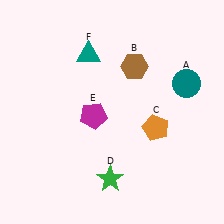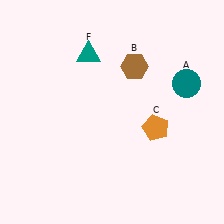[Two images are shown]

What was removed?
The green star (D), the magenta pentagon (E) were removed in Image 2.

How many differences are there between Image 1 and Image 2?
There are 2 differences between the two images.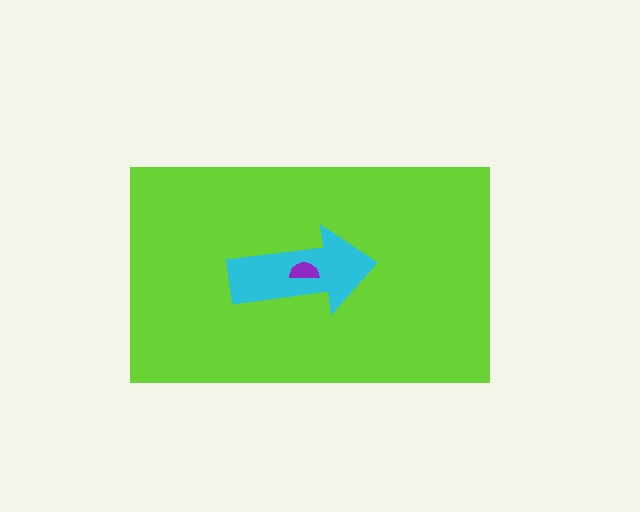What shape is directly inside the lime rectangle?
The cyan arrow.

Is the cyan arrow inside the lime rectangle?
Yes.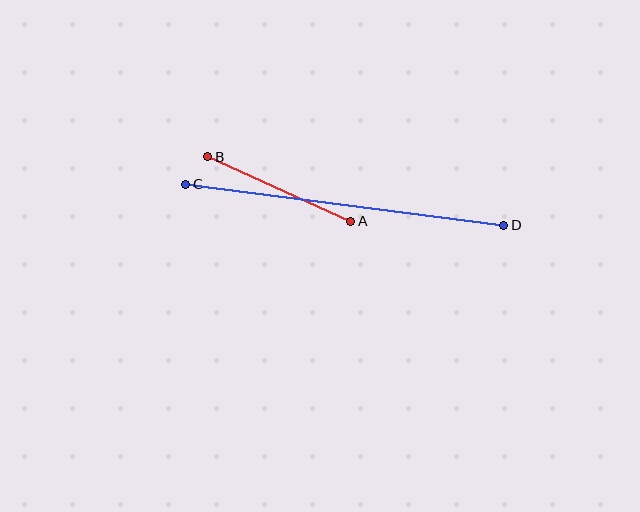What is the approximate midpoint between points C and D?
The midpoint is at approximately (345, 205) pixels.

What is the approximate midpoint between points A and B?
The midpoint is at approximately (279, 189) pixels.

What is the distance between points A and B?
The distance is approximately 157 pixels.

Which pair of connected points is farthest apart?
Points C and D are farthest apart.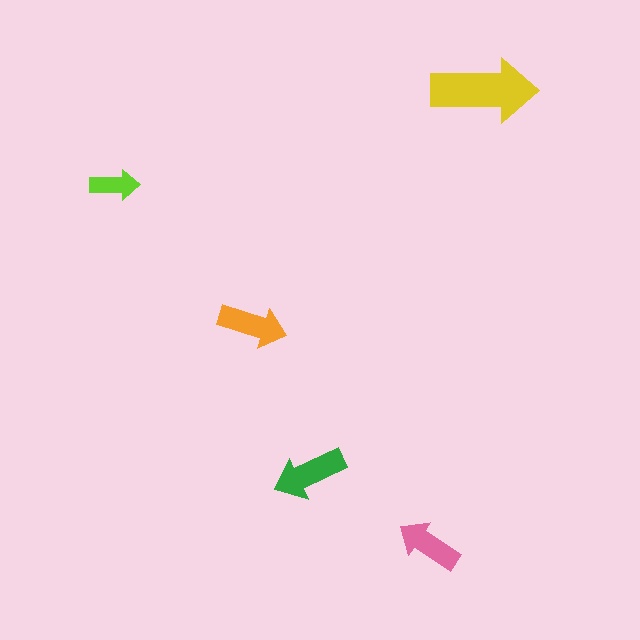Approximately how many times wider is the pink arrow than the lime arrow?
About 1.5 times wider.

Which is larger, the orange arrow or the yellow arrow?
The yellow one.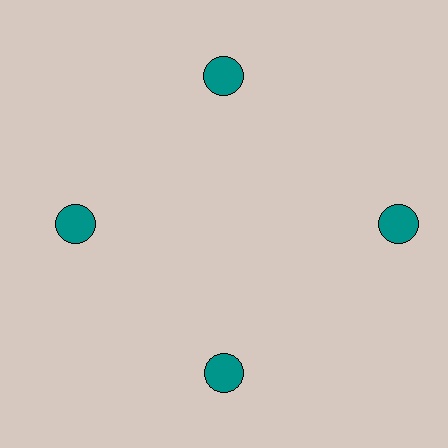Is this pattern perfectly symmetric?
No. The 4 teal circles are arranged in a ring, but one element near the 3 o'clock position is pushed outward from the center, breaking the 4-fold rotational symmetry.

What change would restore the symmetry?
The symmetry would be restored by moving it inward, back onto the ring so that all 4 circles sit at equal angles and equal distance from the center.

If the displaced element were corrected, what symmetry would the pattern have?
It would have 4-fold rotational symmetry — the pattern would map onto itself every 90 degrees.